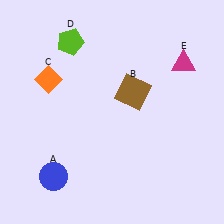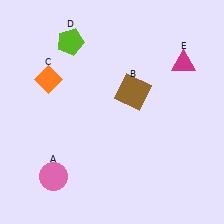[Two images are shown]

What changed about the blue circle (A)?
In Image 1, A is blue. In Image 2, it changed to pink.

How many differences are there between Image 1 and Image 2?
There is 1 difference between the two images.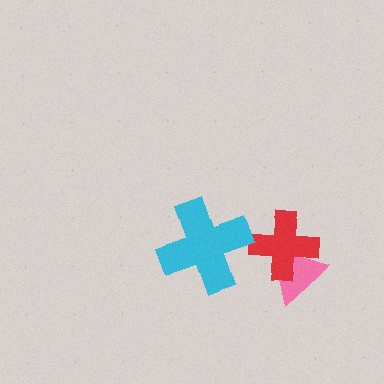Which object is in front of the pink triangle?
The red cross is in front of the pink triangle.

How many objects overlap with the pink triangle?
1 object overlaps with the pink triangle.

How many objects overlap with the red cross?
1 object overlaps with the red cross.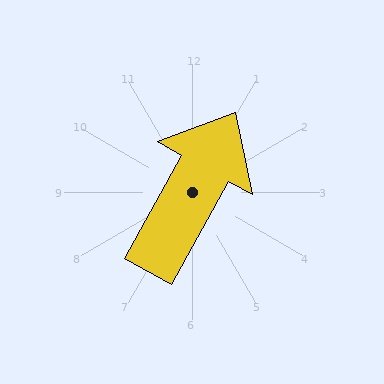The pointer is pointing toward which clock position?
Roughly 1 o'clock.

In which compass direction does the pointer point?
Northeast.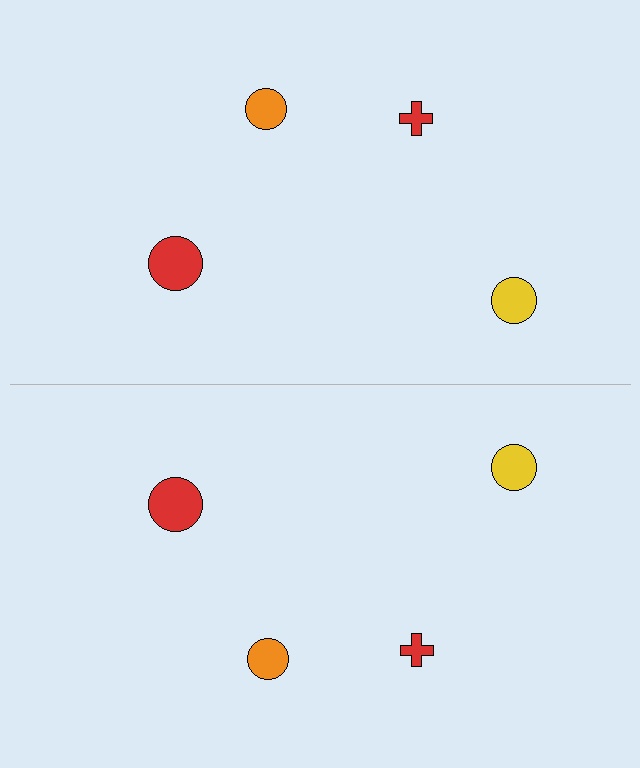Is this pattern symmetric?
Yes, this pattern has bilateral (reflection) symmetry.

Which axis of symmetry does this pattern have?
The pattern has a horizontal axis of symmetry running through the center of the image.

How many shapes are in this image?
There are 8 shapes in this image.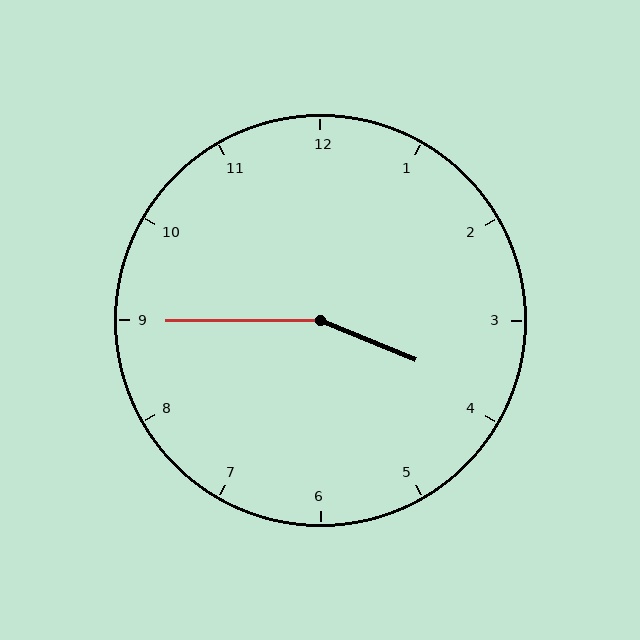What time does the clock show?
3:45.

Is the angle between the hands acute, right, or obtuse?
It is obtuse.